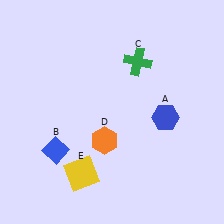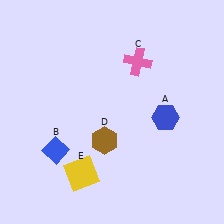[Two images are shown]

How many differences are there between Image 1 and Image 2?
There are 2 differences between the two images.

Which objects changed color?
C changed from green to pink. D changed from orange to brown.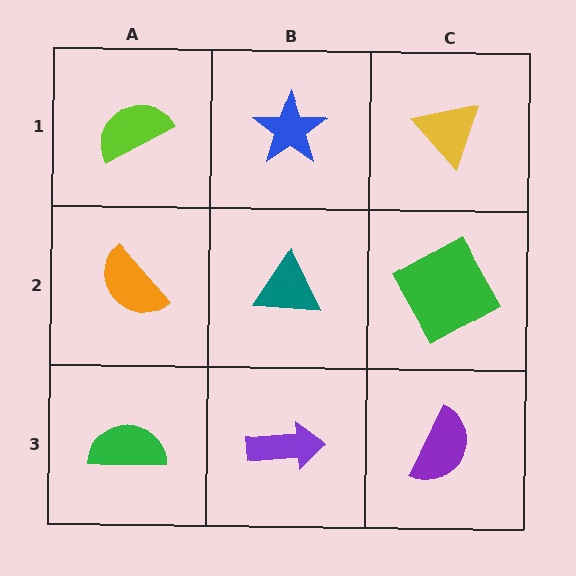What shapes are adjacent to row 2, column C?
A yellow triangle (row 1, column C), a purple semicircle (row 3, column C), a teal triangle (row 2, column B).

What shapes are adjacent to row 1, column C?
A green square (row 2, column C), a blue star (row 1, column B).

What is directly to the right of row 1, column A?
A blue star.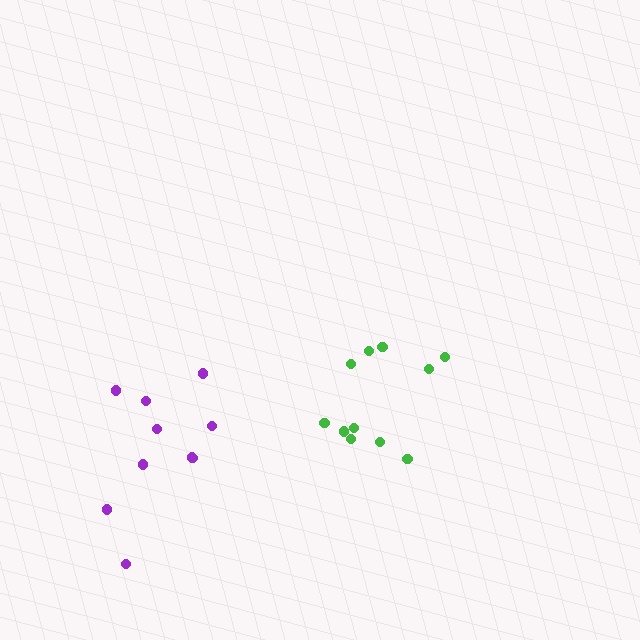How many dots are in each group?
Group 1: 11 dots, Group 2: 10 dots (21 total).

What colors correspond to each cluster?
The clusters are colored: green, purple.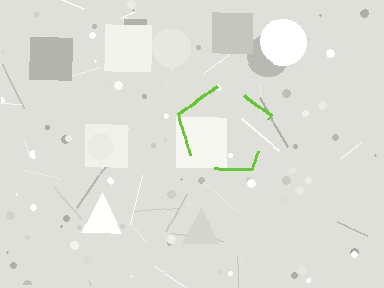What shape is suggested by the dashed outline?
The dashed outline suggests a pentagon.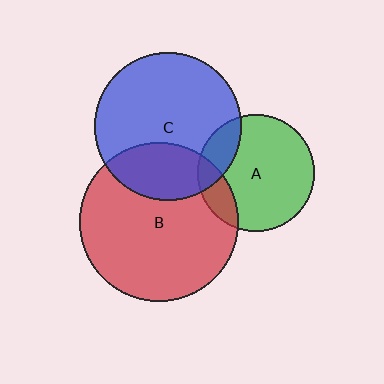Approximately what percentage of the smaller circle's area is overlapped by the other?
Approximately 30%.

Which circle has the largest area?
Circle B (red).